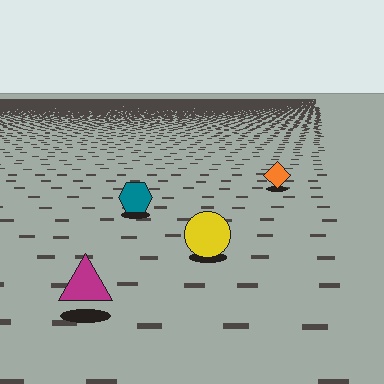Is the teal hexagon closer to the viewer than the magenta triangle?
No. The magenta triangle is closer — you can tell from the texture gradient: the ground texture is coarser near it.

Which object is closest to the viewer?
The magenta triangle is closest. The texture marks near it are larger and more spread out.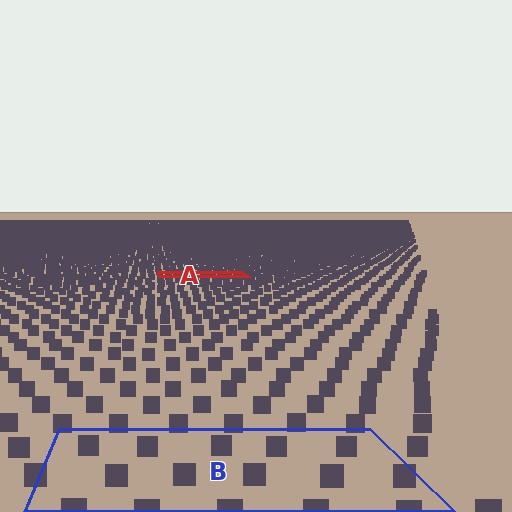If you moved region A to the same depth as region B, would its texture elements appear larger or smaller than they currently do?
They would appear larger. At a closer depth, the same texture elements are projected at a bigger on-screen size.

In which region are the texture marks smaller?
The texture marks are smaller in region A, because it is farther away.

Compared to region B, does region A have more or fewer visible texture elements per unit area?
Region A has more texture elements per unit area — they are packed more densely because it is farther away.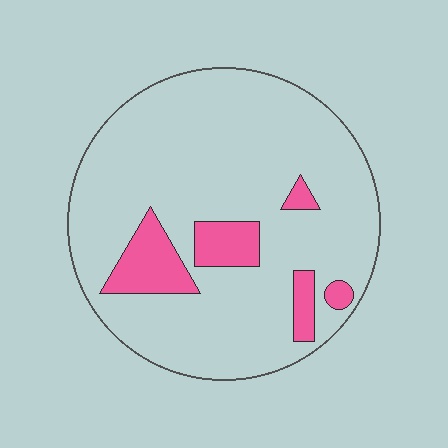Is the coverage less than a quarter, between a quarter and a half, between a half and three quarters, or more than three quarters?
Less than a quarter.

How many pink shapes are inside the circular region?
5.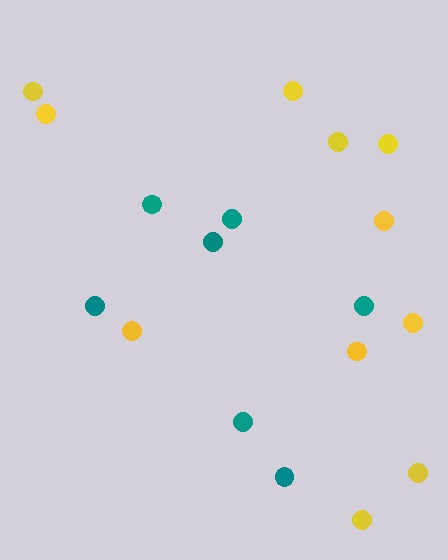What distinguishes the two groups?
There are 2 groups: one group of yellow circles (11) and one group of teal circles (7).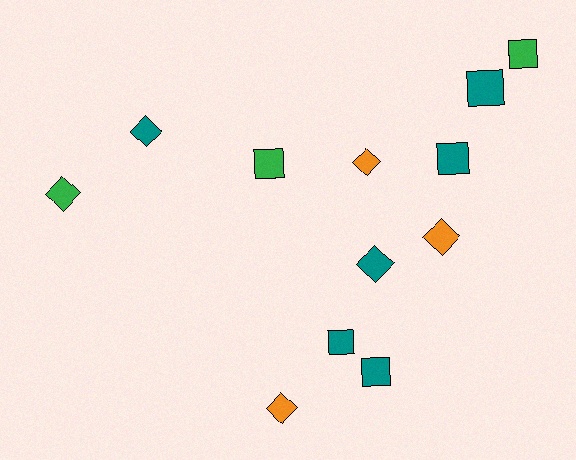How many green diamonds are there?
There is 1 green diamond.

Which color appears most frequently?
Teal, with 6 objects.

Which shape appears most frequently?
Diamond, with 6 objects.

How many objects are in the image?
There are 12 objects.